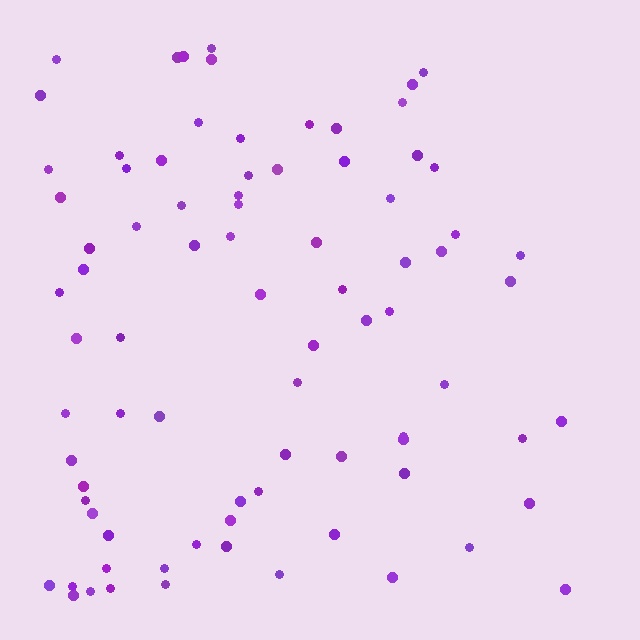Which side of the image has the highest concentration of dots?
The left.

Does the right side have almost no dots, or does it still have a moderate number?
Still a moderate number, just noticeably fewer than the left.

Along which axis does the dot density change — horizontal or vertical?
Horizontal.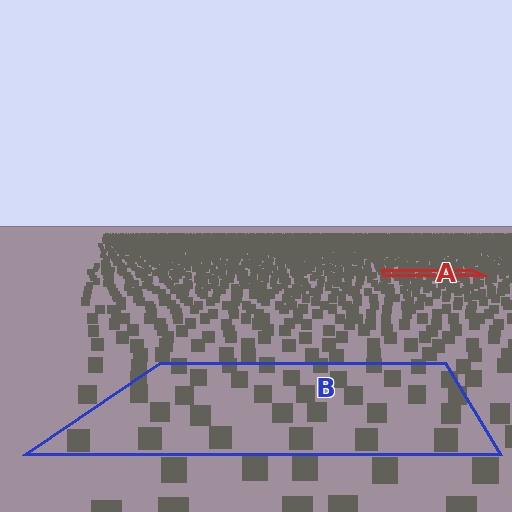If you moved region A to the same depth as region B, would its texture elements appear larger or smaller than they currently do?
They would appear larger. At a closer depth, the same texture elements are projected at a bigger on-screen size.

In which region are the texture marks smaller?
The texture marks are smaller in region A, because it is farther away.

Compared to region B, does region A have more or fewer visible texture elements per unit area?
Region A has more texture elements per unit area — they are packed more densely because it is farther away.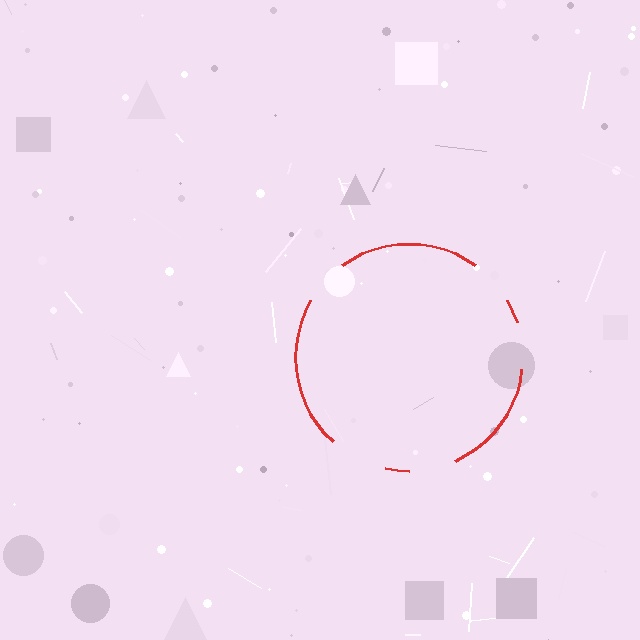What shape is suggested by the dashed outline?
The dashed outline suggests a circle.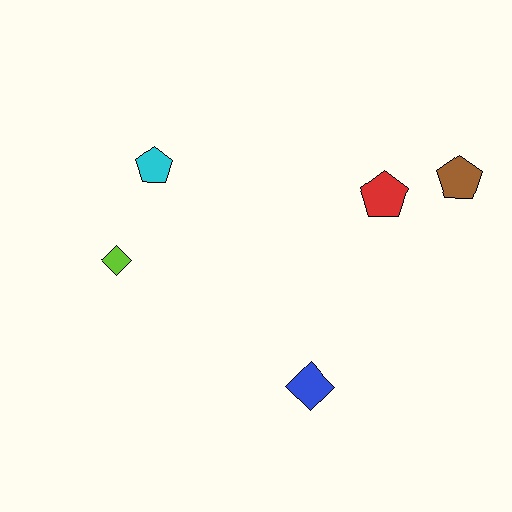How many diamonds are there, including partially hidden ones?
There are 2 diamonds.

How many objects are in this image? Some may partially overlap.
There are 5 objects.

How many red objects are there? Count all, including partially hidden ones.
There is 1 red object.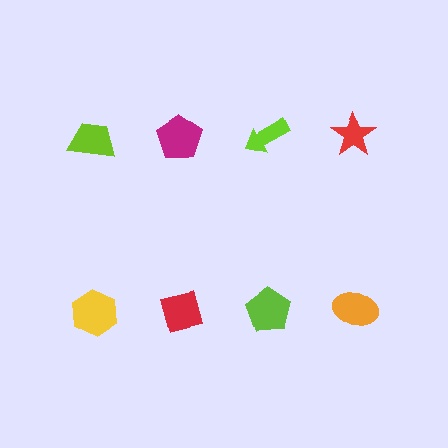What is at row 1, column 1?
A lime trapezoid.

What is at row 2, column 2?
A red square.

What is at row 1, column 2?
A magenta pentagon.